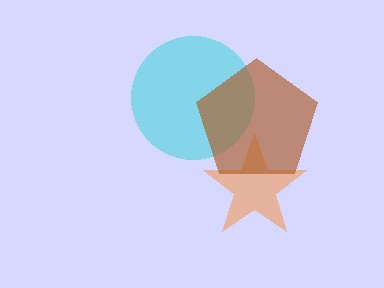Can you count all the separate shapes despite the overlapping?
Yes, there are 3 separate shapes.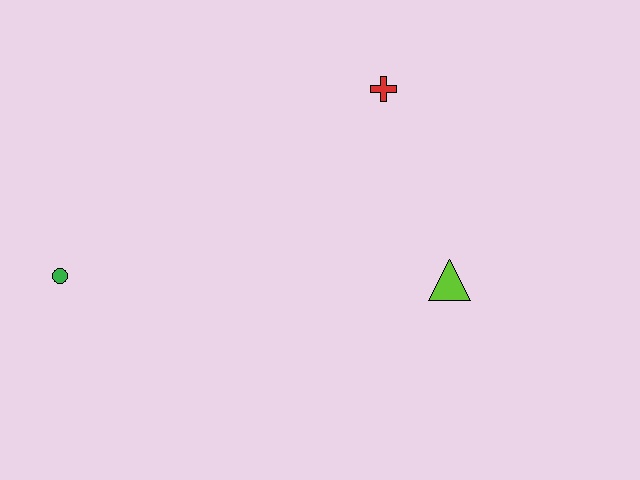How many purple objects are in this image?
There are no purple objects.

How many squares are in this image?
There are no squares.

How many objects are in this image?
There are 3 objects.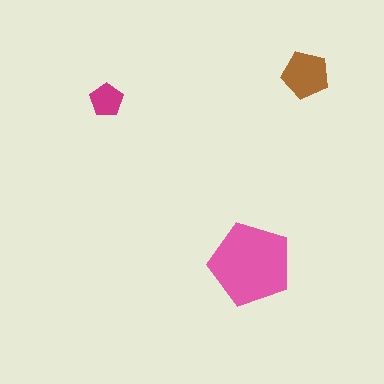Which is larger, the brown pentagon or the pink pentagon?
The pink one.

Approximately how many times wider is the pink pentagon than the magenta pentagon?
About 2.5 times wider.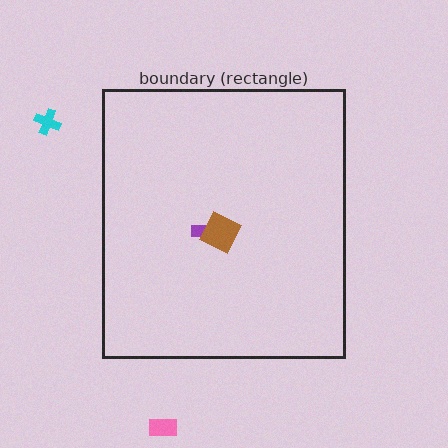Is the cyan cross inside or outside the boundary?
Outside.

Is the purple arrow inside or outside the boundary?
Inside.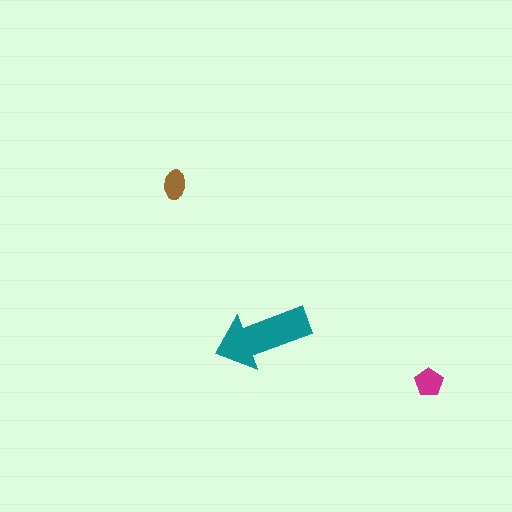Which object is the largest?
The teal arrow.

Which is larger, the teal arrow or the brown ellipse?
The teal arrow.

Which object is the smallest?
The brown ellipse.